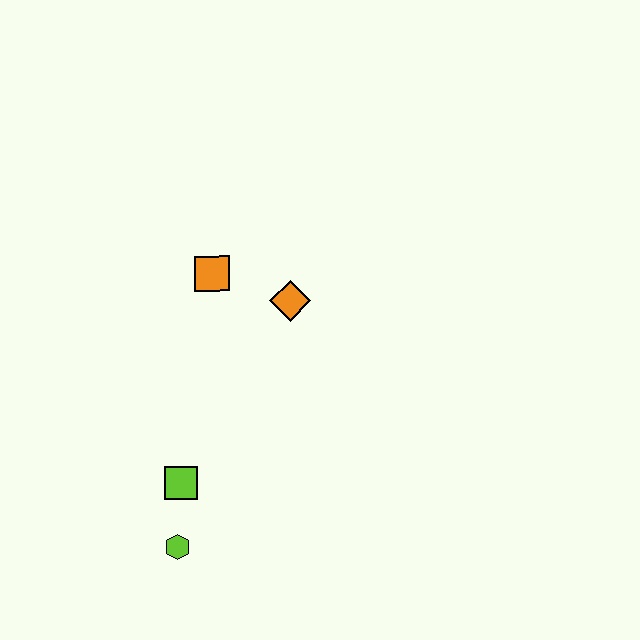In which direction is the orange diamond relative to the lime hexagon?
The orange diamond is above the lime hexagon.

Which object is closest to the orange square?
The orange diamond is closest to the orange square.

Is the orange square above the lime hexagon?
Yes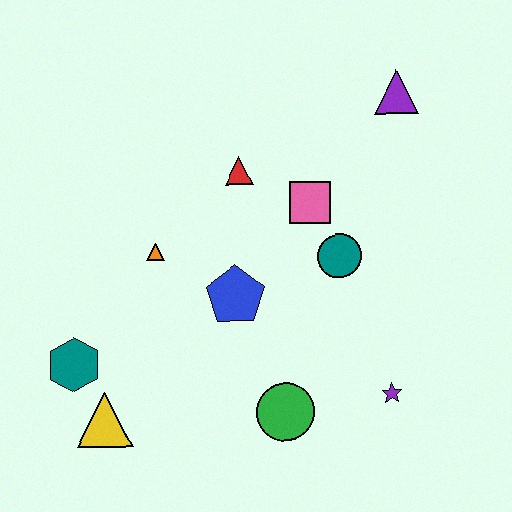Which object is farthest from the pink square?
The yellow triangle is farthest from the pink square.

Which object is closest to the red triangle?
The pink square is closest to the red triangle.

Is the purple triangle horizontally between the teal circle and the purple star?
No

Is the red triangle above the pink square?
Yes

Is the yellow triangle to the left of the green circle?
Yes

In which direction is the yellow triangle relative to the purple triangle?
The yellow triangle is below the purple triangle.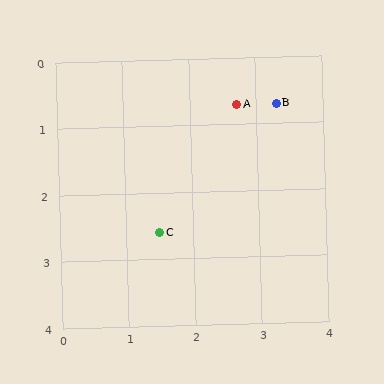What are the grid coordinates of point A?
Point A is at approximately (2.7, 0.7).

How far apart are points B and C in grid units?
Points B and C are about 2.6 grid units apart.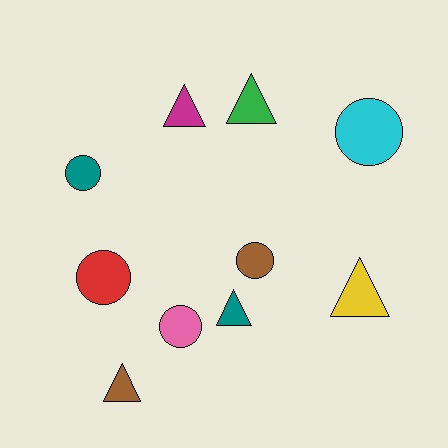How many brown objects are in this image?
There are 2 brown objects.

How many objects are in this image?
There are 10 objects.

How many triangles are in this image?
There are 5 triangles.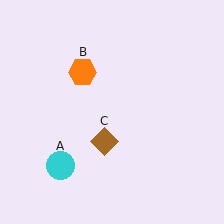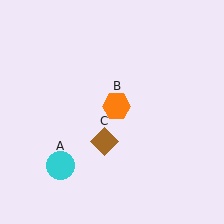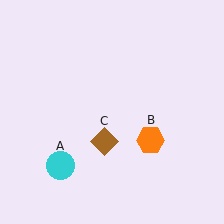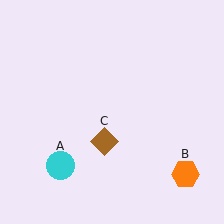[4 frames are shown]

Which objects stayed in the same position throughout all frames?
Cyan circle (object A) and brown diamond (object C) remained stationary.